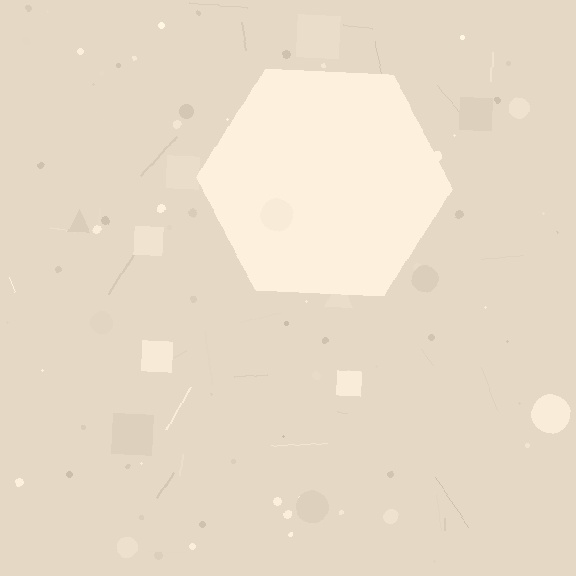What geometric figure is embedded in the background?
A hexagon is embedded in the background.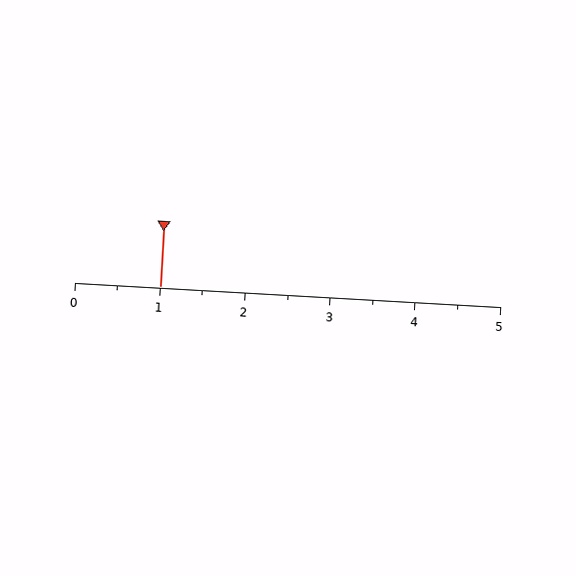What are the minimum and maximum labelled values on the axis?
The axis runs from 0 to 5.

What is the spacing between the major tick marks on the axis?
The major ticks are spaced 1 apart.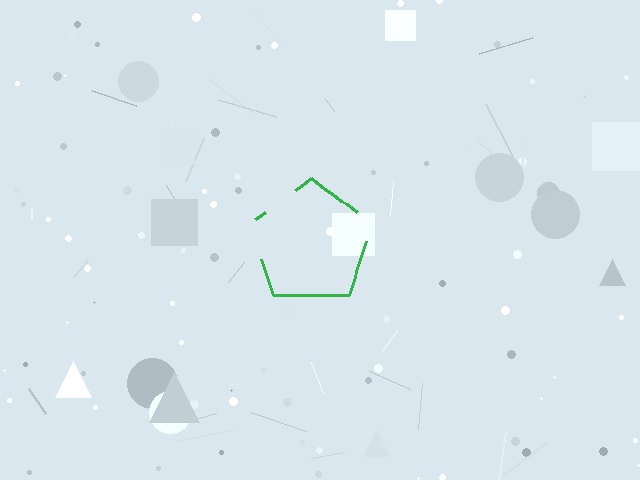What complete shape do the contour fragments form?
The contour fragments form a pentagon.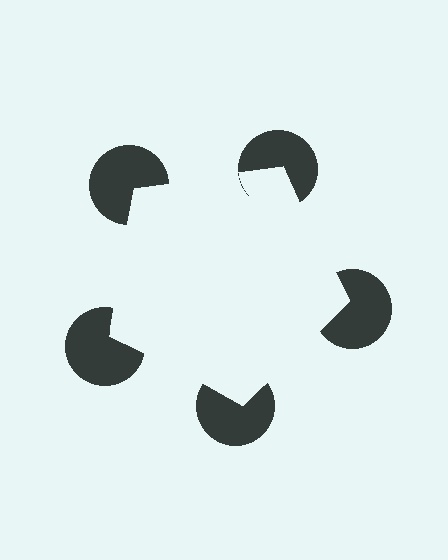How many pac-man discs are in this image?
There are 5 — one at each vertex of the illusory pentagon.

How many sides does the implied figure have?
5 sides.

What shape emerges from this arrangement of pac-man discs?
An illusory pentagon — its edges are inferred from the aligned wedge cuts in the pac-man discs, not physically drawn.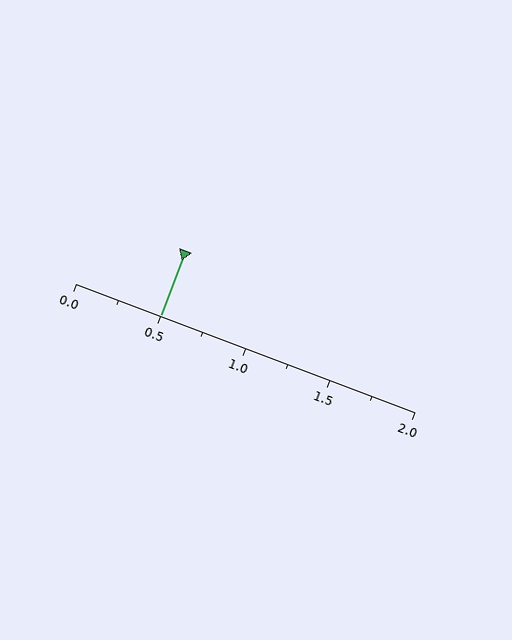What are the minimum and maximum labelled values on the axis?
The axis runs from 0.0 to 2.0.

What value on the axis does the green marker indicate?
The marker indicates approximately 0.5.